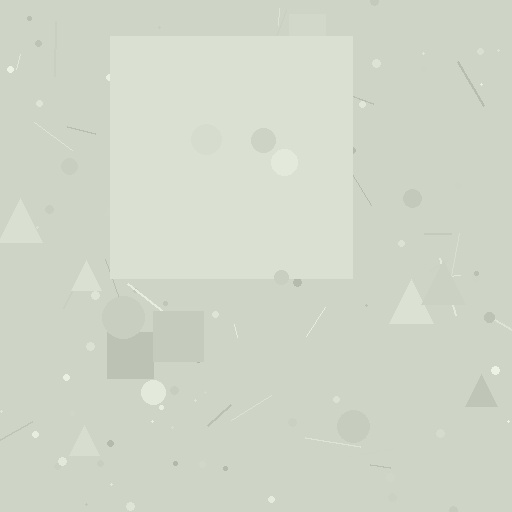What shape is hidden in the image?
A square is hidden in the image.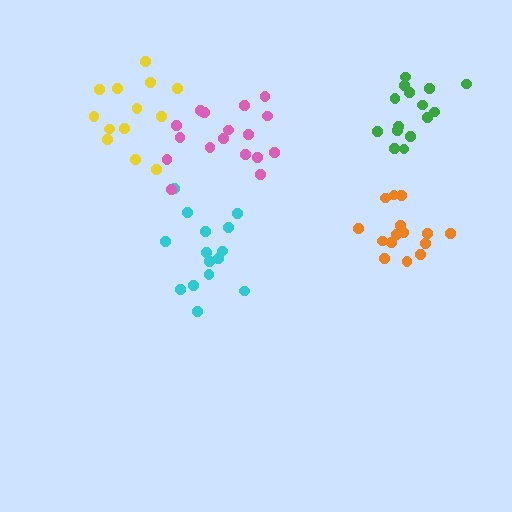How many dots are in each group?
Group 1: 15 dots, Group 2: 15 dots, Group 3: 18 dots, Group 4: 13 dots, Group 5: 15 dots (76 total).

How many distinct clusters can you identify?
There are 5 distinct clusters.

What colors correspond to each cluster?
The clusters are colored: cyan, green, pink, yellow, orange.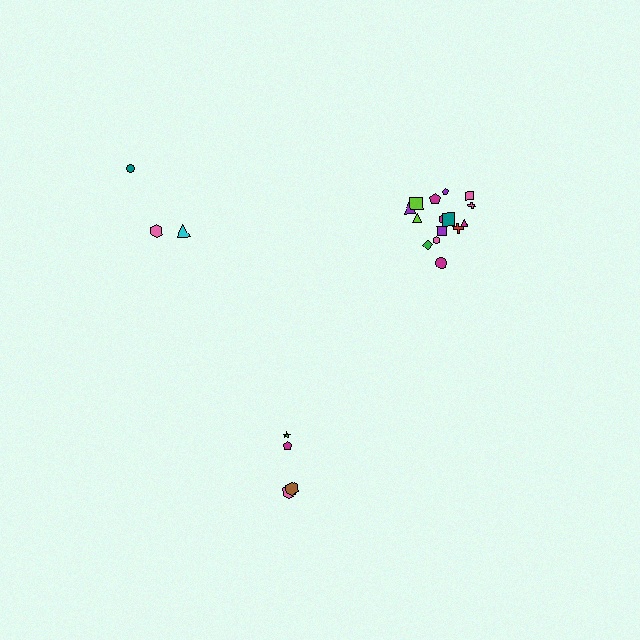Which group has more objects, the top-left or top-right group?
The top-right group.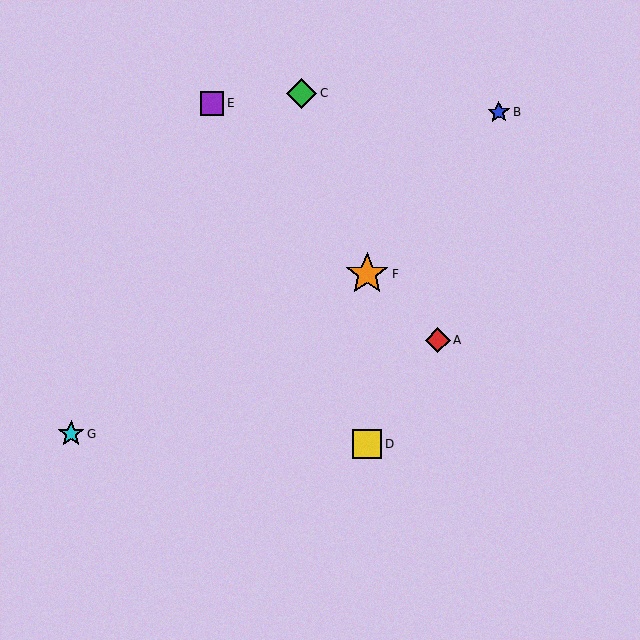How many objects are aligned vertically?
2 objects (D, F) are aligned vertically.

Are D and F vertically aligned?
Yes, both are at x≈367.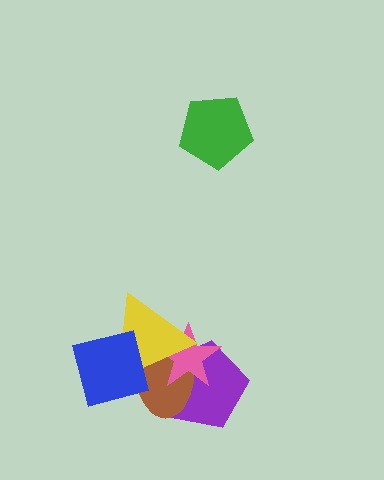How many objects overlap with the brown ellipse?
4 objects overlap with the brown ellipse.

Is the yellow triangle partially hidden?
Yes, it is partially covered by another shape.